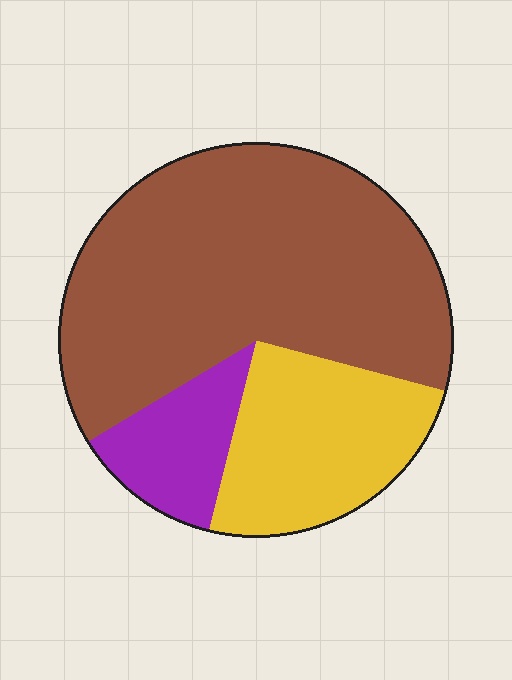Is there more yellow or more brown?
Brown.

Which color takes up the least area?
Purple, at roughly 10%.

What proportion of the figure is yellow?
Yellow takes up about one quarter (1/4) of the figure.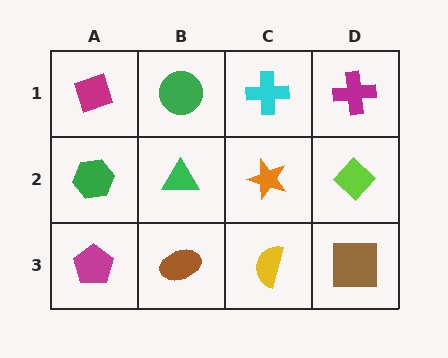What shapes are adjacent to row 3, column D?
A lime diamond (row 2, column D), a yellow semicircle (row 3, column C).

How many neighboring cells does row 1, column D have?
2.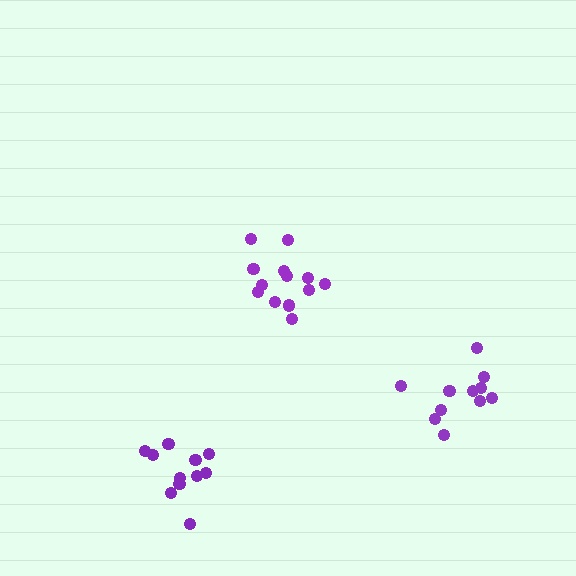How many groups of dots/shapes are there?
There are 3 groups.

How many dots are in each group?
Group 1: 13 dots, Group 2: 11 dots, Group 3: 11 dots (35 total).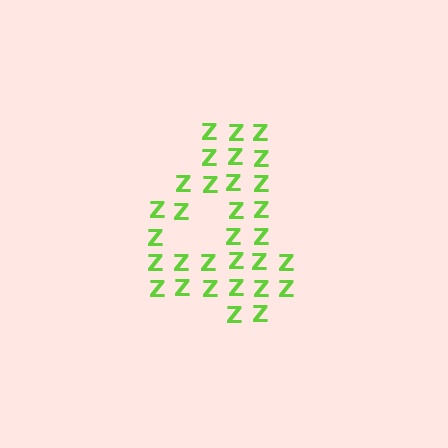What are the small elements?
The small elements are letter Z's.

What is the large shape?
The large shape is the digit 4.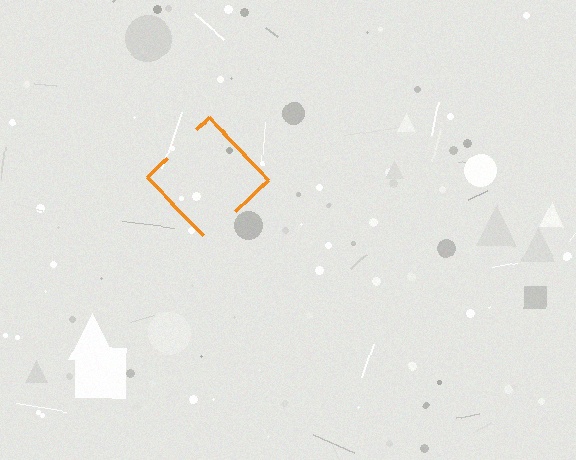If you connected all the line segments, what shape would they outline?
They would outline a diamond.